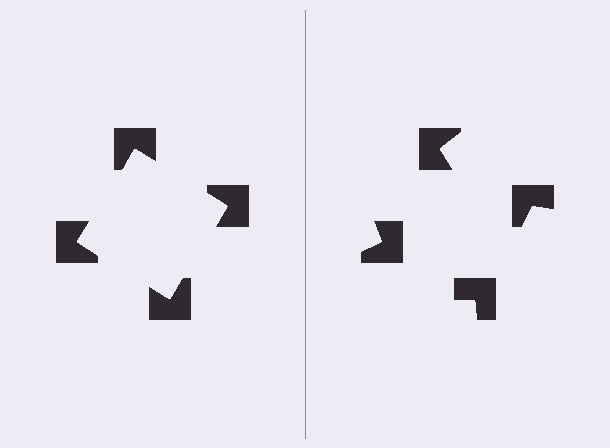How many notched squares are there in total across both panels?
8 — 4 on each side.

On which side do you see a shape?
An illusory square appears on the left side. On the right side the wedge cuts are rotated, so no coherent shape forms.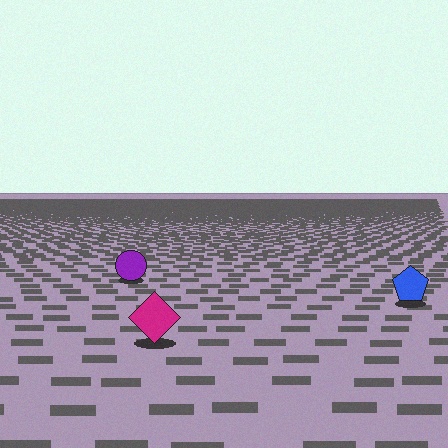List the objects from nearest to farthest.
From nearest to farthest: the magenta diamond, the blue pentagon, the purple circle.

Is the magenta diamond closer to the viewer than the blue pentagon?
Yes. The magenta diamond is closer — you can tell from the texture gradient: the ground texture is coarser near it.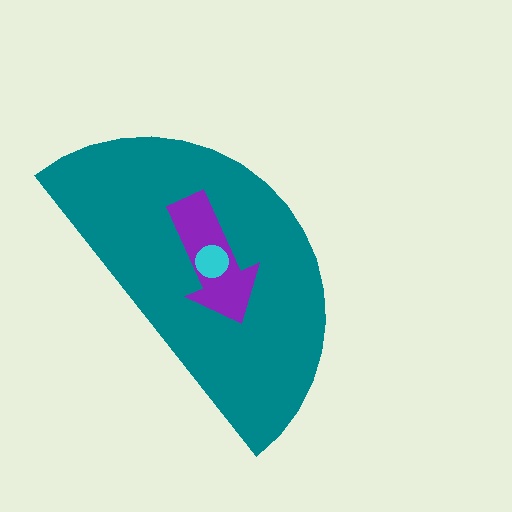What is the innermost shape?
The cyan circle.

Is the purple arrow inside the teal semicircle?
Yes.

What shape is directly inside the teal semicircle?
The purple arrow.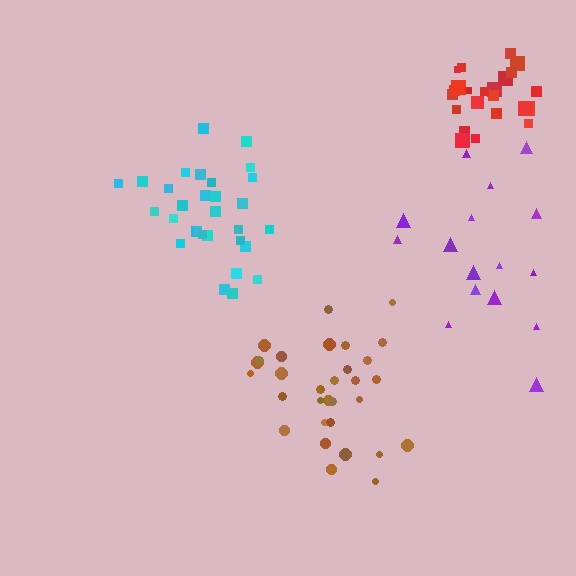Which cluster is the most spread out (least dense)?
Purple.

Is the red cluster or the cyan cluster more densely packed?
Red.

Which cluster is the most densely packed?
Red.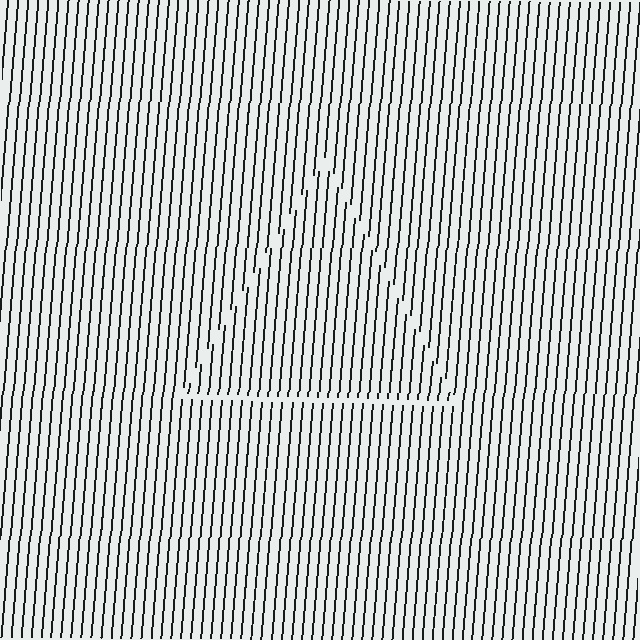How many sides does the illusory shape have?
3 sides — the line-ends trace a triangle.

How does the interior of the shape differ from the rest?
The interior of the shape contains the same grating, shifted by half a period — the contour is defined by the phase discontinuity where line-ends from the inner and outer gratings abut.